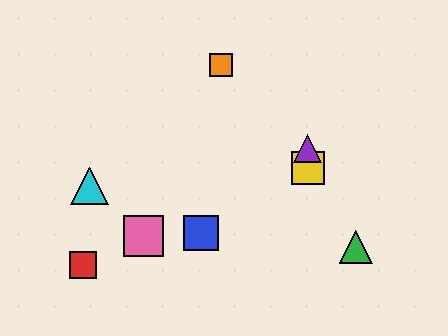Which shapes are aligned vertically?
The yellow square, the purple triangle are aligned vertically.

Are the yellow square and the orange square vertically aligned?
No, the yellow square is at x≈308 and the orange square is at x≈221.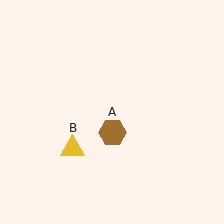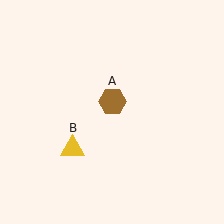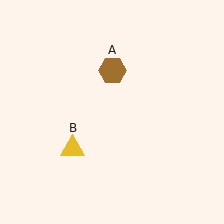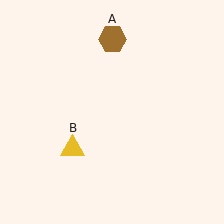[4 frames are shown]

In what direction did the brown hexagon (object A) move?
The brown hexagon (object A) moved up.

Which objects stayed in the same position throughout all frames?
Yellow triangle (object B) remained stationary.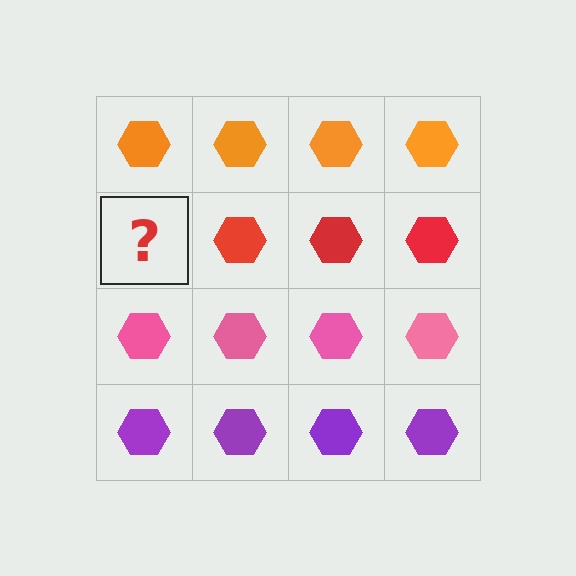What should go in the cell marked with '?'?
The missing cell should contain a red hexagon.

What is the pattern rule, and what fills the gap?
The rule is that each row has a consistent color. The gap should be filled with a red hexagon.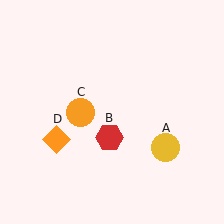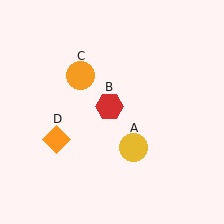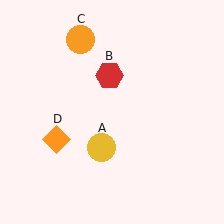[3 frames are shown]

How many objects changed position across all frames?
3 objects changed position: yellow circle (object A), red hexagon (object B), orange circle (object C).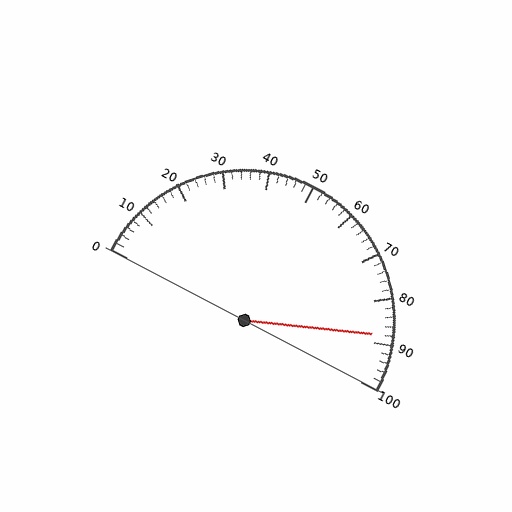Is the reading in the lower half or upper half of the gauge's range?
The reading is in the upper half of the range (0 to 100).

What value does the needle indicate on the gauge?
The needle indicates approximately 88.